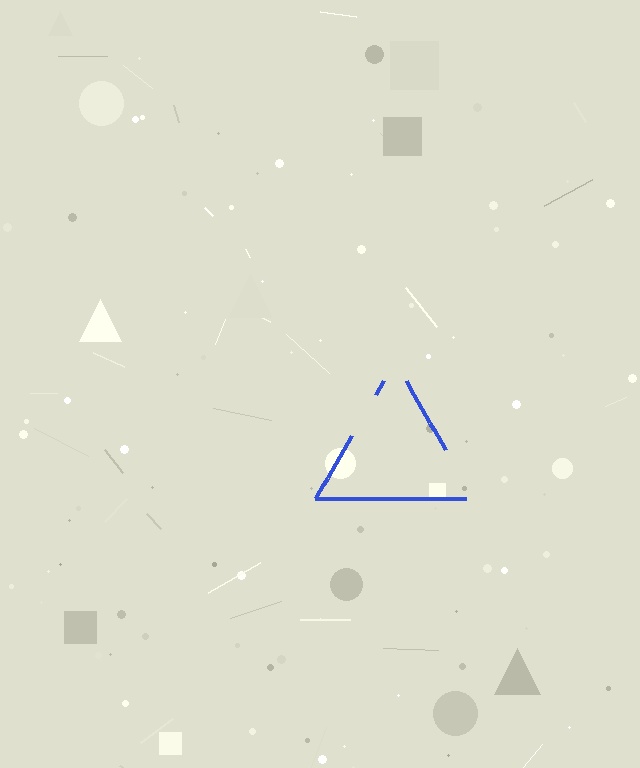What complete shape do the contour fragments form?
The contour fragments form a triangle.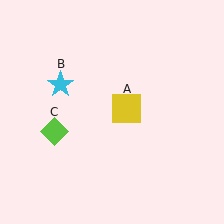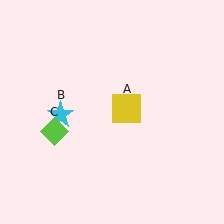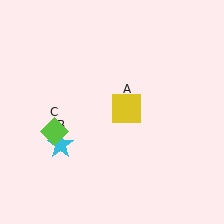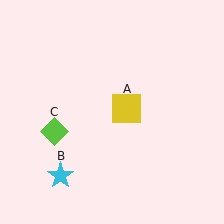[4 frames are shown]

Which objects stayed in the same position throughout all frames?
Yellow square (object A) and lime diamond (object C) remained stationary.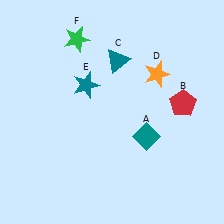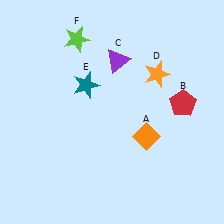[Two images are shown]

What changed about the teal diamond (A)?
In Image 1, A is teal. In Image 2, it changed to orange.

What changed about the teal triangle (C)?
In Image 1, C is teal. In Image 2, it changed to purple.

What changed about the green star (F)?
In Image 1, F is green. In Image 2, it changed to lime.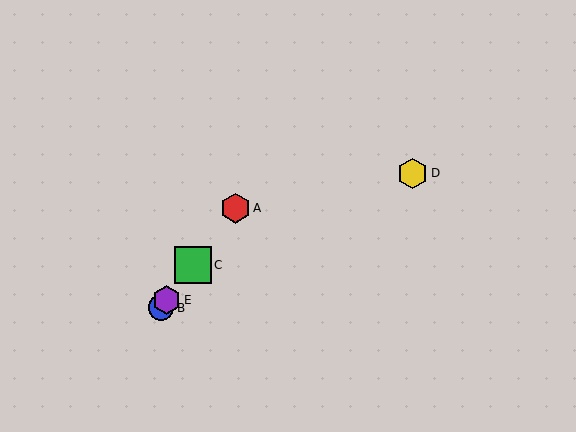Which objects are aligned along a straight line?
Objects A, B, C, E are aligned along a straight line.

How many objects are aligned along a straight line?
4 objects (A, B, C, E) are aligned along a straight line.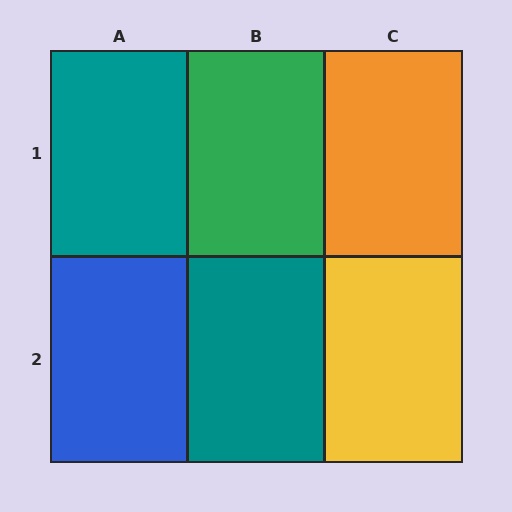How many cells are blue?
1 cell is blue.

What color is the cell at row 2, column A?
Blue.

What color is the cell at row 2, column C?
Yellow.